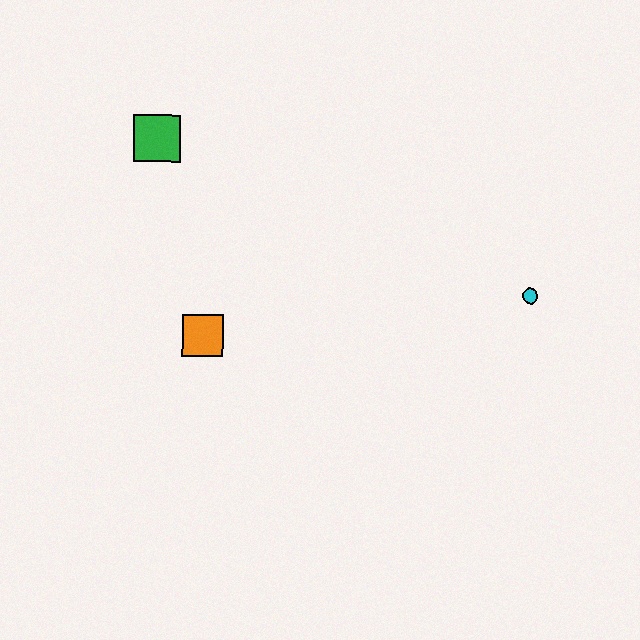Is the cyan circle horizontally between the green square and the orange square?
No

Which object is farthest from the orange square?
The cyan circle is farthest from the orange square.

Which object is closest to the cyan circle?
The orange square is closest to the cyan circle.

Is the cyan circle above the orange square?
Yes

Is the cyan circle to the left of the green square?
No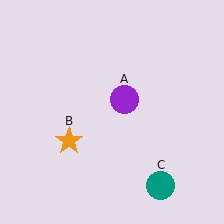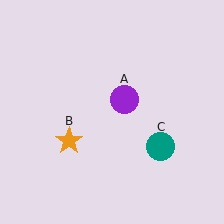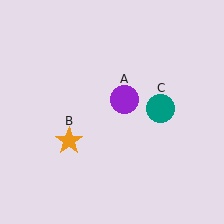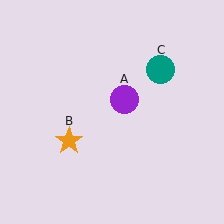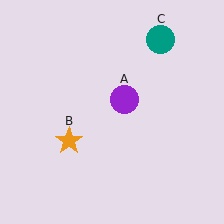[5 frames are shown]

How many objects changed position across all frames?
1 object changed position: teal circle (object C).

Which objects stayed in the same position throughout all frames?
Purple circle (object A) and orange star (object B) remained stationary.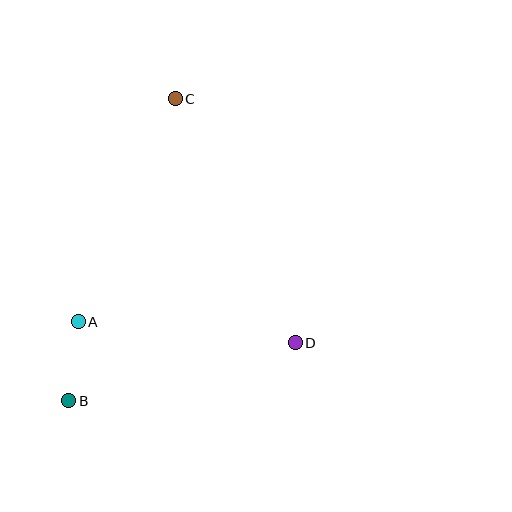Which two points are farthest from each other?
Points B and C are farthest from each other.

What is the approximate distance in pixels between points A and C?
The distance between A and C is approximately 243 pixels.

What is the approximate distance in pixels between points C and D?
The distance between C and D is approximately 272 pixels.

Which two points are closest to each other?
Points A and B are closest to each other.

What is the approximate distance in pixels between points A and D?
The distance between A and D is approximately 218 pixels.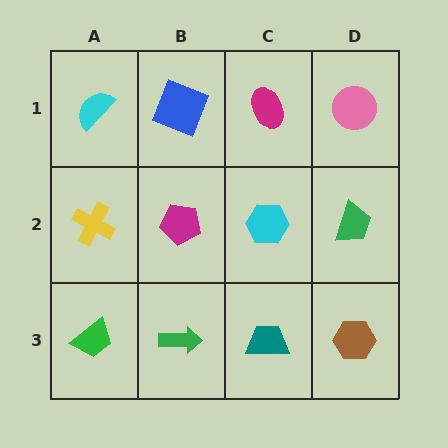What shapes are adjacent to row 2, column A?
A cyan semicircle (row 1, column A), a green trapezoid (row 3, column A), a magenta pentagon (row 2, column B).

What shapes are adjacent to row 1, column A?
A yellow cross (row 2, column A), a blue square (row 1, column B).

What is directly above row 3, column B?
A magenta pentagon.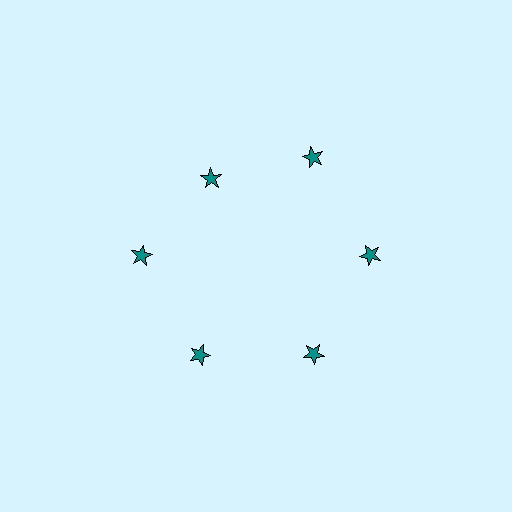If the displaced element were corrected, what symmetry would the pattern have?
It would have 6-fold rotational symmetry — the pattern would map onto itself every 60 degrees.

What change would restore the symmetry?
The symmetry would be restored by moving it outward, back onto the ring so that all 6 stars sit at equal angles and equal distance from the center.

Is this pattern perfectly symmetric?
No. The 6 teal stars are arranged in a ring, but one element near the 11 o'clock position is pulled inward toward the center, breaking the 6-fold rotational symmetry.